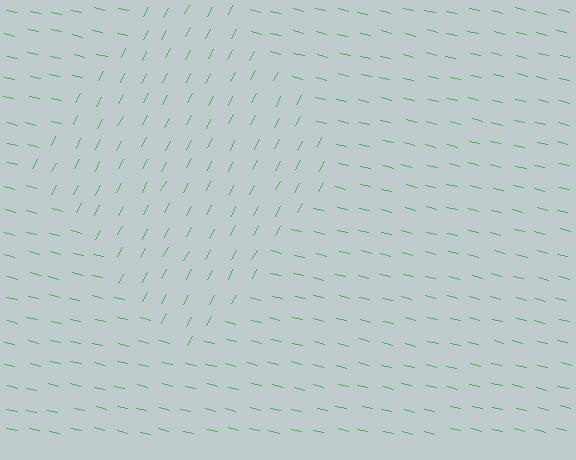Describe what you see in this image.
The image is filled with small green line segments. A diamond region in the image has lines oriented differently from the surrounding lines, creating a visible texture boundary.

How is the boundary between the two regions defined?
The boundary is defined purely by a change in line orientation (approximately 76 degrees difference). All lines are the same color and thickness.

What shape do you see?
I see a diamond.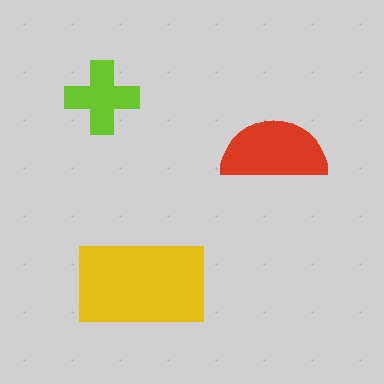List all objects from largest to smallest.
The yellow rectangle, the red semicircle, the lime cross.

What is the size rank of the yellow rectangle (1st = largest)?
1st.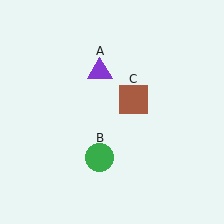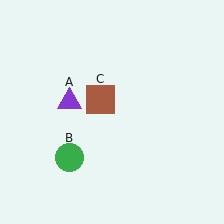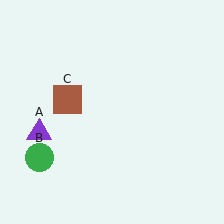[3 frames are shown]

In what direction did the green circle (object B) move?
The green circle (object B) moved left.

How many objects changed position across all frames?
3 objects changed position: purple triangle (object A), green circle (object B), brown square (object C).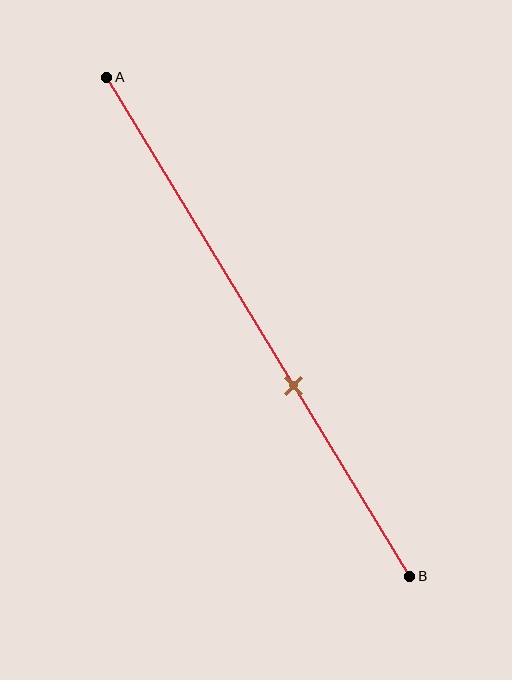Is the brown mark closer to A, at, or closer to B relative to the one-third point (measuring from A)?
The brown mark is closer to point B than the one-third point of segment AB.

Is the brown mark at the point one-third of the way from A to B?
No, the mark is at about 60% from A, not at the 33% one-third point.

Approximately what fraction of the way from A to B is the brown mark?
The brown mark is approximately 60% of the way from A to B.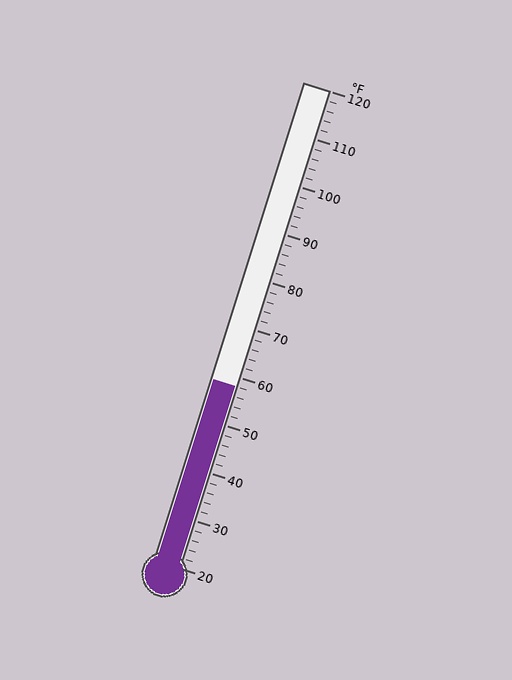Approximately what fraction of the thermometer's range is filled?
The thermometer is filled to approximately 40% of its range.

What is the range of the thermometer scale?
The thermometer scale ranges from 20°F to 120°F.